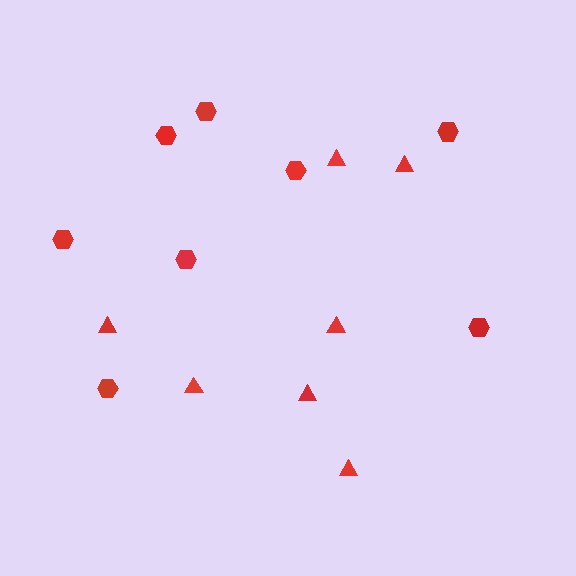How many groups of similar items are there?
There are 2 groups: one group of hexagons (8) and one group of triangles (7).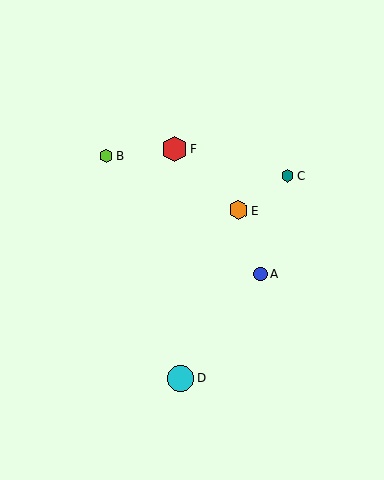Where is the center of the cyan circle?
The center of the cyan circle is at (180, 378).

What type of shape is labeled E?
Shape E is an orange hexagon.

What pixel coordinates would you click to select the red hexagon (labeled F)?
Click at (174, 149) to select the red hexagon F.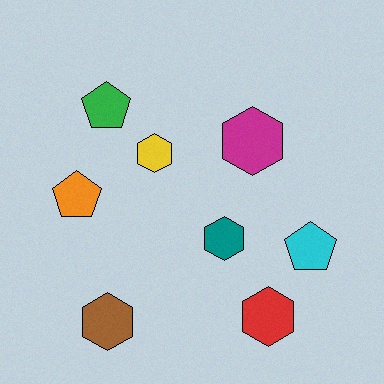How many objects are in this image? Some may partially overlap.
There are 8 objects.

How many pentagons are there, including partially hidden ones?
There are 3 pentagons.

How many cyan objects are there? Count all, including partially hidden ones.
There is 1 cyan object.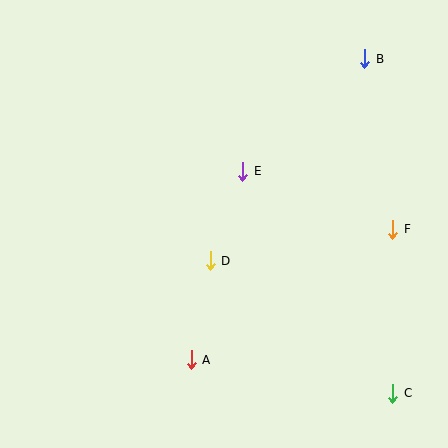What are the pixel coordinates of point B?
Point B is at (365, 59).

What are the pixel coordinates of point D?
Point D is at (210, 261).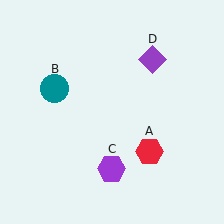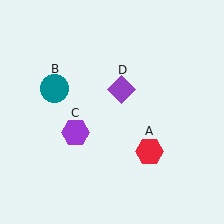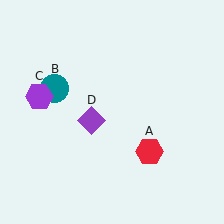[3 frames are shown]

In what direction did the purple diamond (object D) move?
The purple diamond (object D) moved down and to the left.